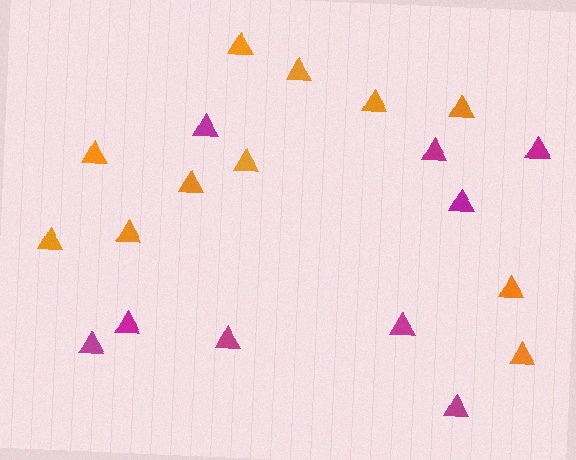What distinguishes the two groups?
There are 2 groups: one group of magenta triangles (9) and one group of orange triangles (11).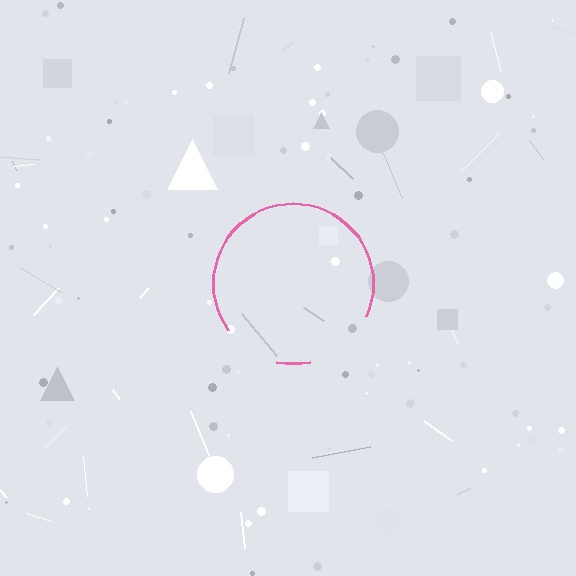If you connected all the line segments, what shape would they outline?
They would outline a circle.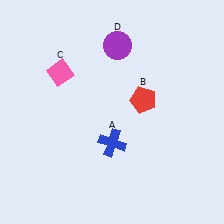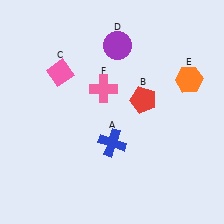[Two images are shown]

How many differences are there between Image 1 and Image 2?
There are 2 differences between the two images.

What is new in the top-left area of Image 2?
A pink cross (F) was added in the top-left area of Image 2.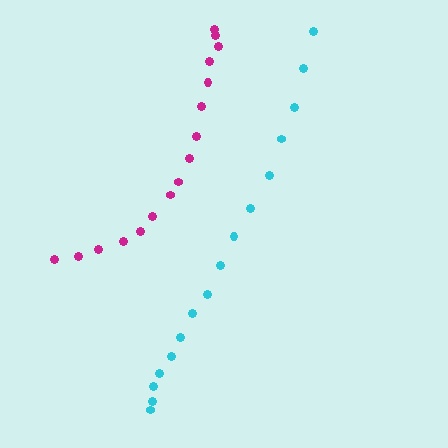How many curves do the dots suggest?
There are 2 distinct paths.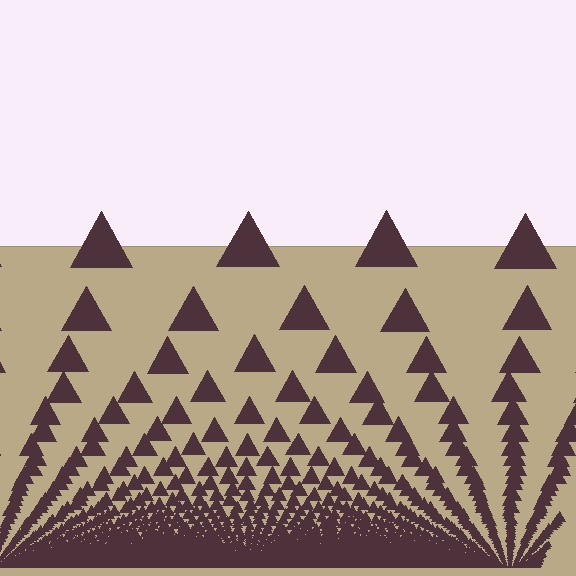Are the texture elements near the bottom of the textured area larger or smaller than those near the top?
Smaller. The gradient is inverted — elements near the bottom are smaller and denser.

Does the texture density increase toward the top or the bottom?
Density increases toward the bottom.